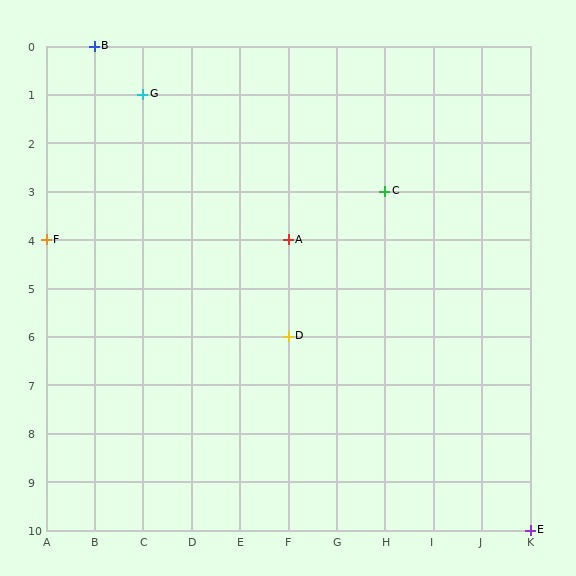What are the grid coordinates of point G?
Point G is at grid coordinates (C, 1).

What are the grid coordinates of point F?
Point F is at grid coordinates (A, 4).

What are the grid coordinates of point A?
Point A is at grid coordinates (F, 4).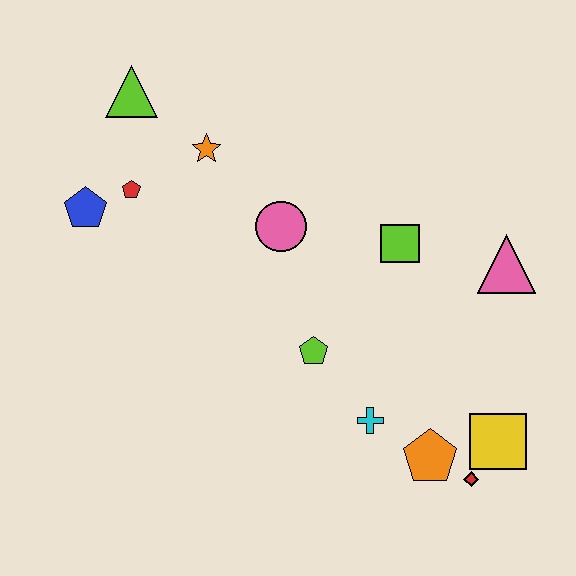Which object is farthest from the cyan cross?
The lime triangle is farthest from the cyan cross.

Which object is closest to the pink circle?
The orange star is closest to the pink circle.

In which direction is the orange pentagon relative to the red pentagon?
The orange pentagon is to the right of the red pentagon.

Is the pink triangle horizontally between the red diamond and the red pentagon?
No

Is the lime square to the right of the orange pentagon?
No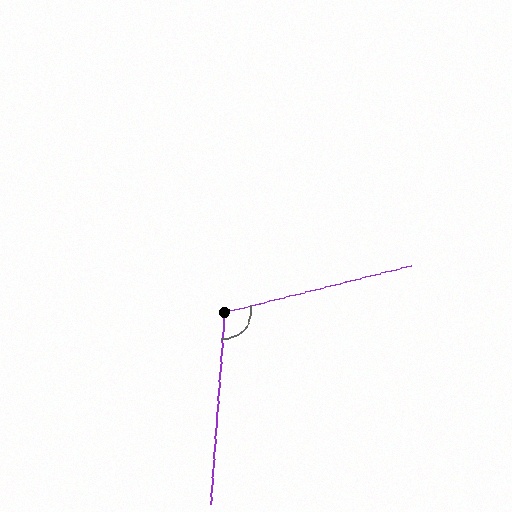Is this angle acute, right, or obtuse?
It is obtuse.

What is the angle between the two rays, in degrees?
Approximately 108 degrees.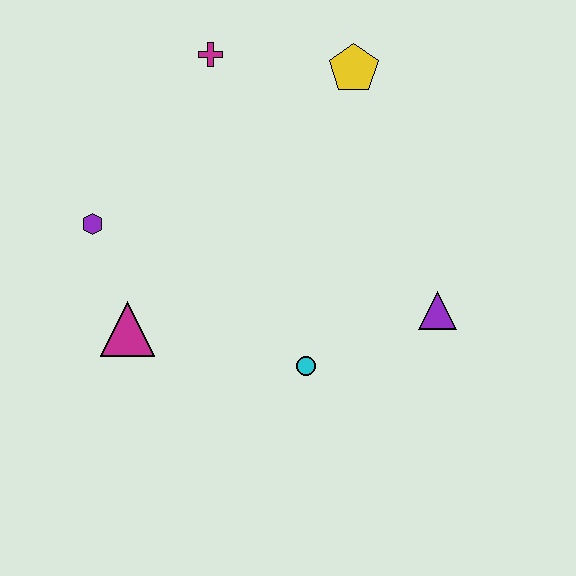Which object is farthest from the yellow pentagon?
The magenta triangle is farthest from the yellow pentagon.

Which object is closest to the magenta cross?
The yellow pentagon is closest to the magenta cross.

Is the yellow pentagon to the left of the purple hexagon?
No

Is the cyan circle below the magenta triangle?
Yes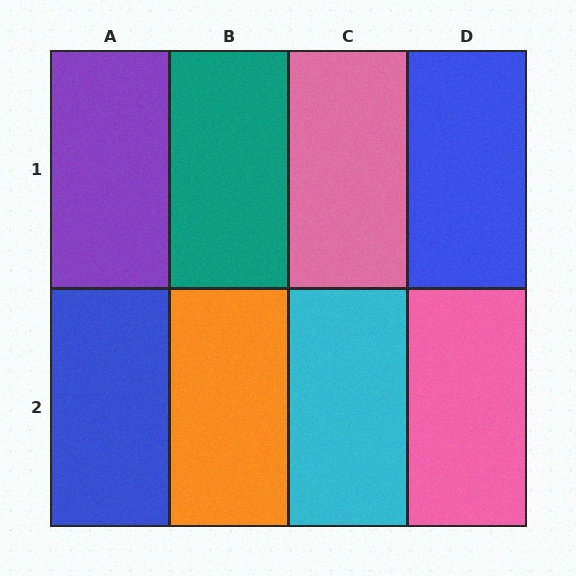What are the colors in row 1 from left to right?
Purple, teal, pink, blue.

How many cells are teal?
1 cell is teal.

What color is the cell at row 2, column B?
Orange.